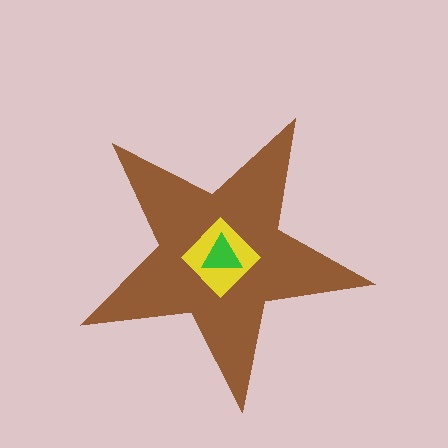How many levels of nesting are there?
3.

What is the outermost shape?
The brown star.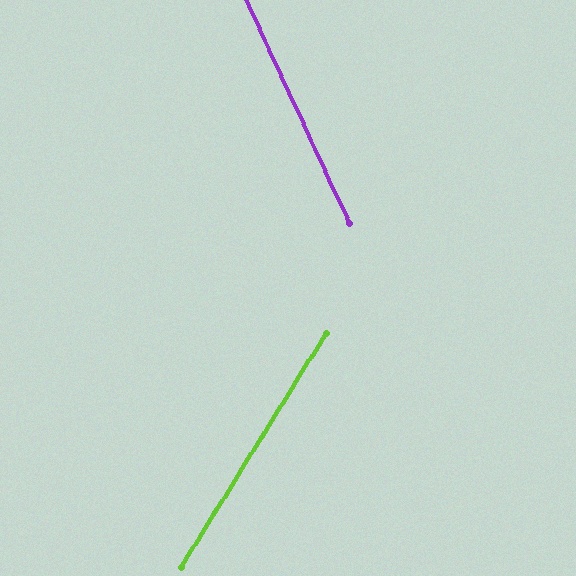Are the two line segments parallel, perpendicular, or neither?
Neither parallel nor perpendicular — they differ by about 57°.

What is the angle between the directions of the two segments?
Approximately 57 degrees.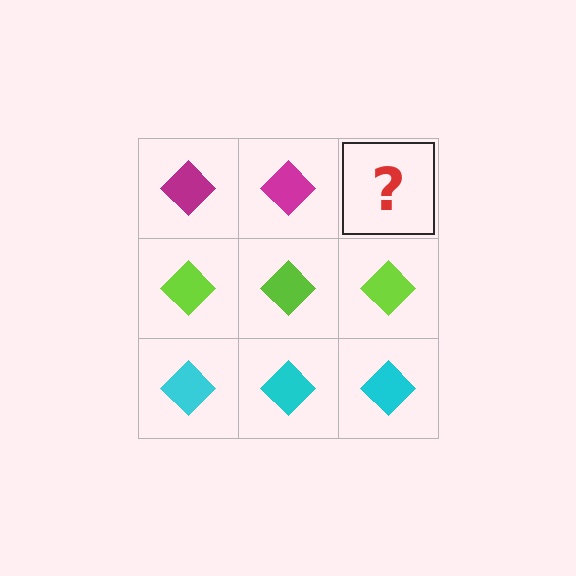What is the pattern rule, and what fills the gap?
The rule is that each row has a consistent color. The gap should be filled with a magenta diamond.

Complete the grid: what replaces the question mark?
The question mark should be replaced with a magenta diamond.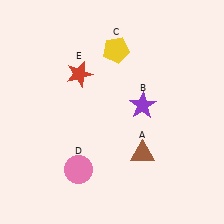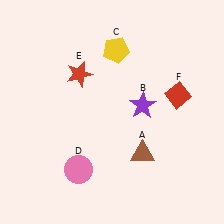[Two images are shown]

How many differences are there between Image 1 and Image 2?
There is 1 difference between the two images.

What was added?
A red diamond (F) was added in Image 2.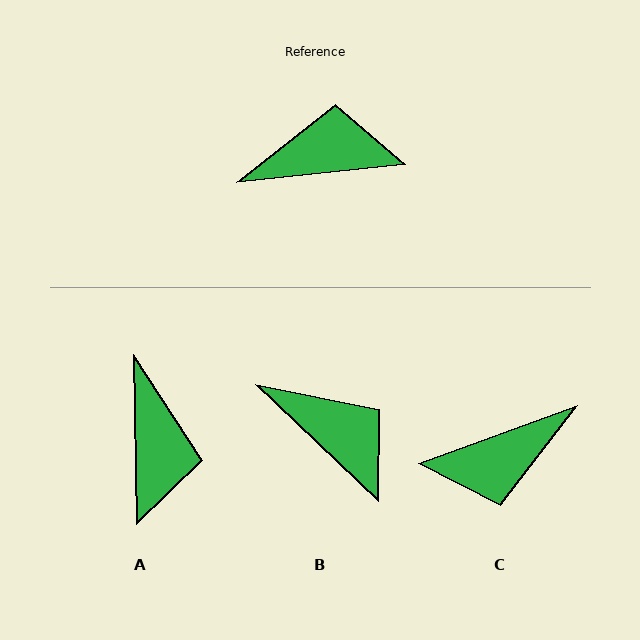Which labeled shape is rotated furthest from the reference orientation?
C, about 166 degrees away.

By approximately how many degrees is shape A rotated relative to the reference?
Approximately 95 degrees clockwise.